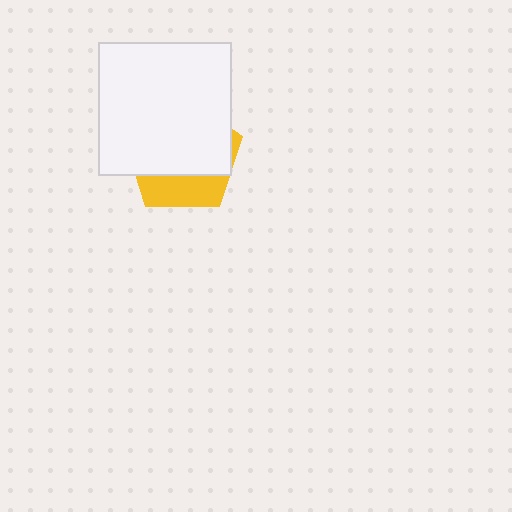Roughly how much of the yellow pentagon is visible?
A small part of it is visible (roughly 31%).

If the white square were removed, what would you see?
You would see the complete yellow pentagon.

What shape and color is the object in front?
The object in front is a white square.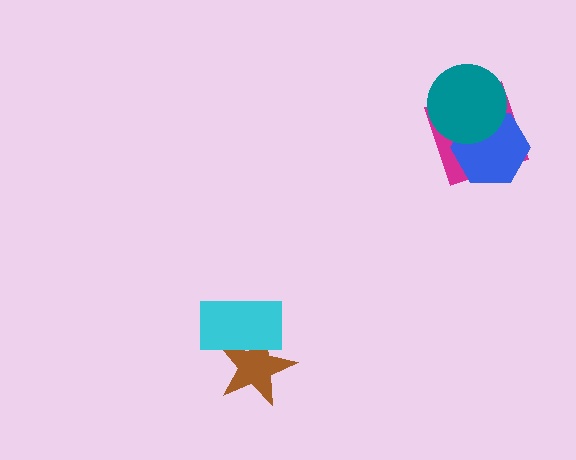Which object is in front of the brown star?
The cyan rectangle is in front of the brown star.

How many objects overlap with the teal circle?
2 objects overlap with the teal circle.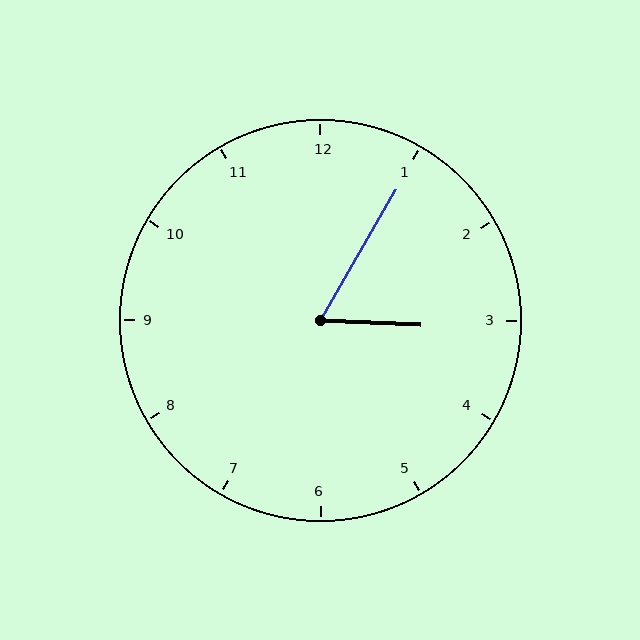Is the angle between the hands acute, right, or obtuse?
It is acute.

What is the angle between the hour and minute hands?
Approximately 62 degrees.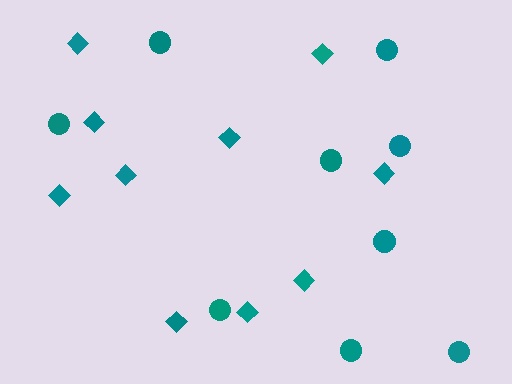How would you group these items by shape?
There are 2 groups: one group of diamonds (10) and one group of circles (9).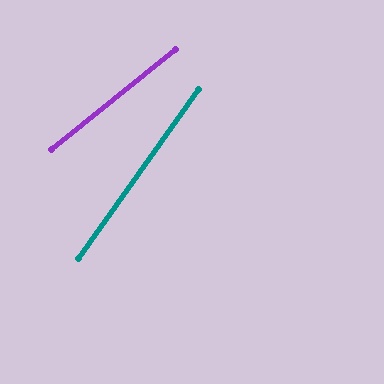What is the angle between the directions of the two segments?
Approximately 16 degrees.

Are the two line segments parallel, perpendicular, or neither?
Neither parallel nor perpendicular — they differ by about 16°.